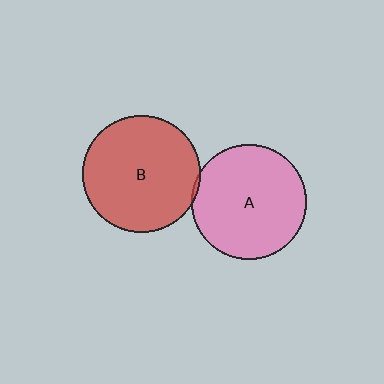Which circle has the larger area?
Circle B (red).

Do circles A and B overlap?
Yes.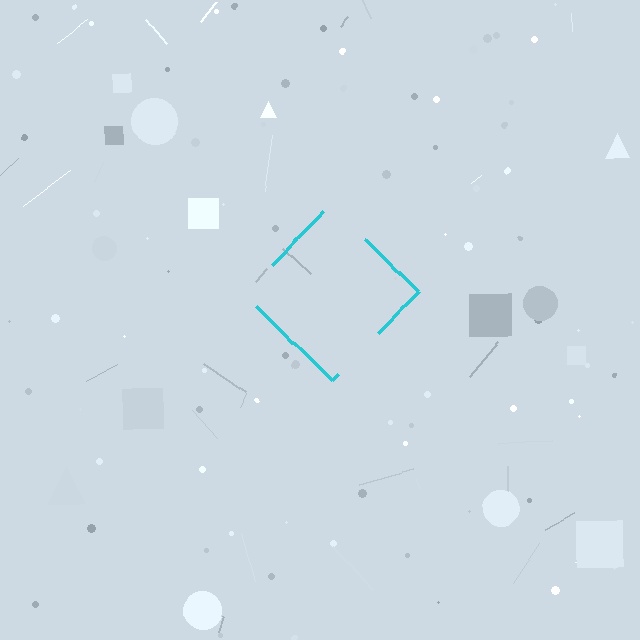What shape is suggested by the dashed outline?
The dashed outline suggests a diamond.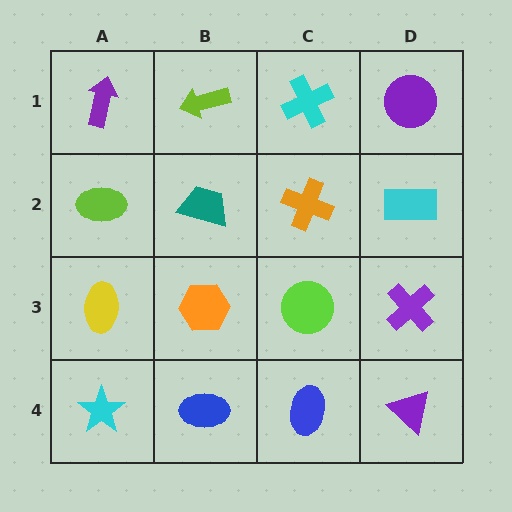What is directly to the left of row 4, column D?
A blue ellipse.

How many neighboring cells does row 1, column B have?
3.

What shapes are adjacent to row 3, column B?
A teal trapezoid (row 2, column B), a blue ellipse (row 4, column B), a yellow ellipse (row 3, column A), a lime circle (row 3, column C).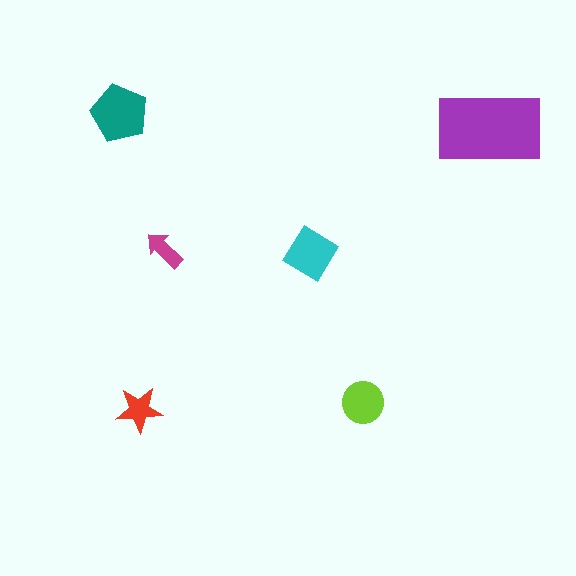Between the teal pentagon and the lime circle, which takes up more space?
The teal pentagon.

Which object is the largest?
The purple rectangle.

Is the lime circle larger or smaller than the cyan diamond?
Smaller.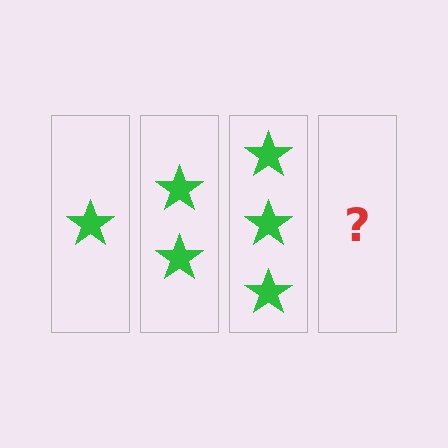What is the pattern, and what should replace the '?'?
The pattern is that each step adds one more star. The '?' should be 4 stars.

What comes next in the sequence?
The next element should be 4 stars.